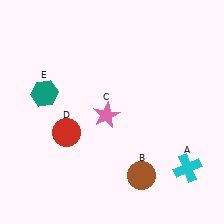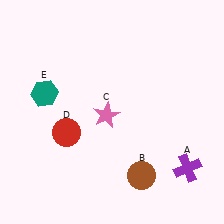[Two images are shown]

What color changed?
The cross (A) changed from cyan in Image 1 to purple in Image 2.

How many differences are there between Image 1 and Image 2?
There is 1 difference between the two images.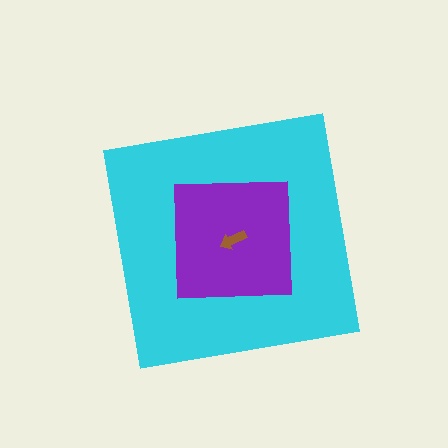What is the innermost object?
The brown arrow.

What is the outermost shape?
The cyan square.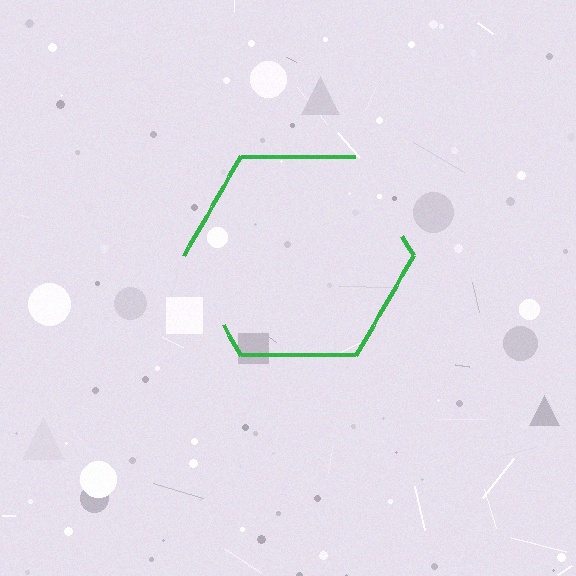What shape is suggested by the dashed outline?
The dashed outline suggests a hexagon.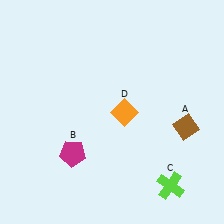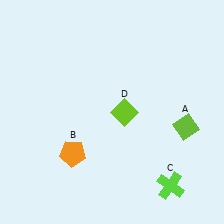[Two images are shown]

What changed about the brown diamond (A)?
In Image 1, A is brown. In Image 2, it changed to lime.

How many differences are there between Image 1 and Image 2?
There are 3 differences between the two images.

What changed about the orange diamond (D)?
In Image 1, D is orange. In Image 2, it changed to lime.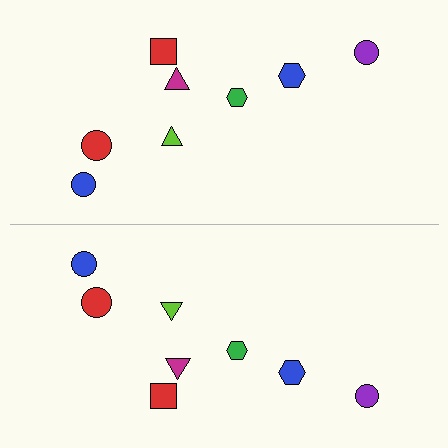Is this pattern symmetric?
Yes, this pattern has bilateral (reflection) symmetry.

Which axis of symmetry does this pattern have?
The pattern has a horizontal axis of symmetry running through the center of the image.